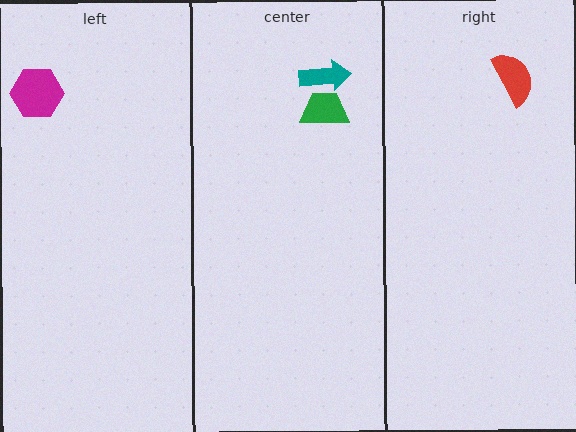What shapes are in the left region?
The magenta hexagon.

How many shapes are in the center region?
2.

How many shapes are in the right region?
1.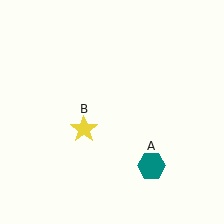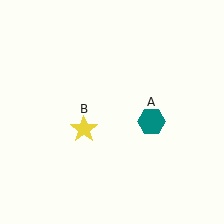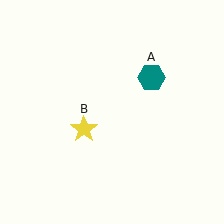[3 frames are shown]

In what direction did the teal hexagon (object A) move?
The teal hexagon (object A) moved up.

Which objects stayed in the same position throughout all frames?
Yellow star (object B) remained stationary.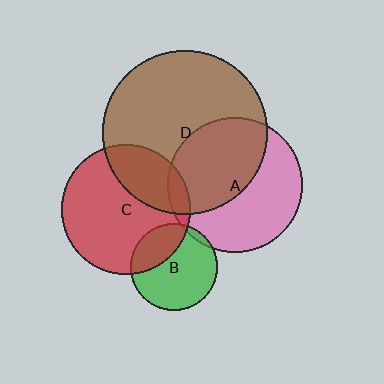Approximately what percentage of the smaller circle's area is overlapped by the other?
Approximately 10%.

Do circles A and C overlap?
Yes.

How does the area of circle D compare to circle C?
Approximately 1.6 times.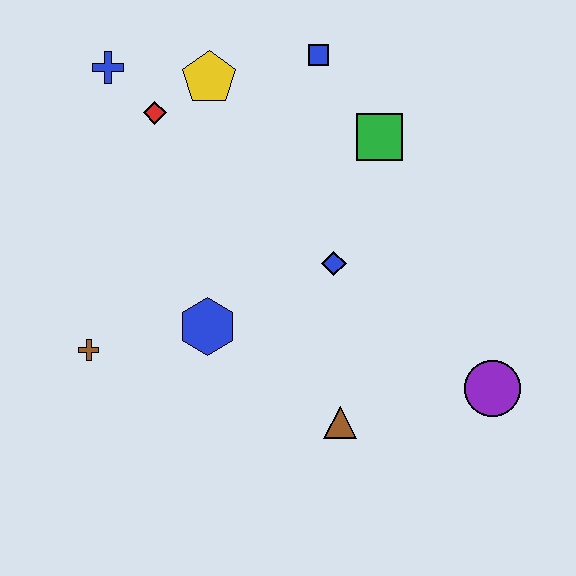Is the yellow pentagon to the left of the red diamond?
No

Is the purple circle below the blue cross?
Yes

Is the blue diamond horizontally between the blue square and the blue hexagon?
No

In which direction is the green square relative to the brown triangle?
The green square is above the brown triangle.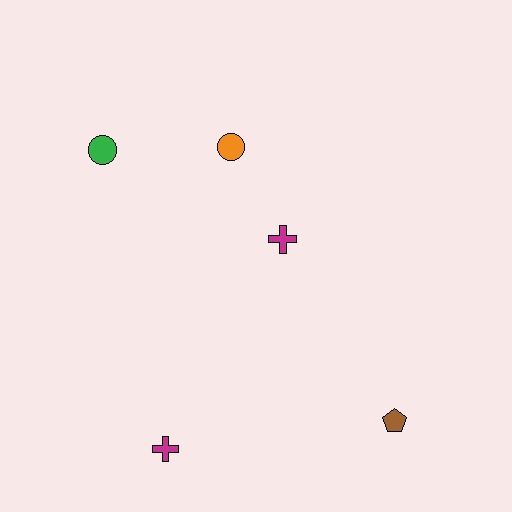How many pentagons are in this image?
There is 1 pentagon.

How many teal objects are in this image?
There are no teal objects.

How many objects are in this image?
There are 5 objects.